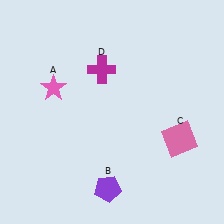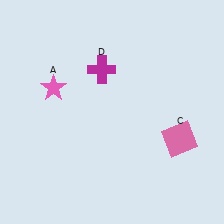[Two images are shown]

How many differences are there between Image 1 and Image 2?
There is 1 difference between the two images.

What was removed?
The purple pentagon (B) was removed in Image 2.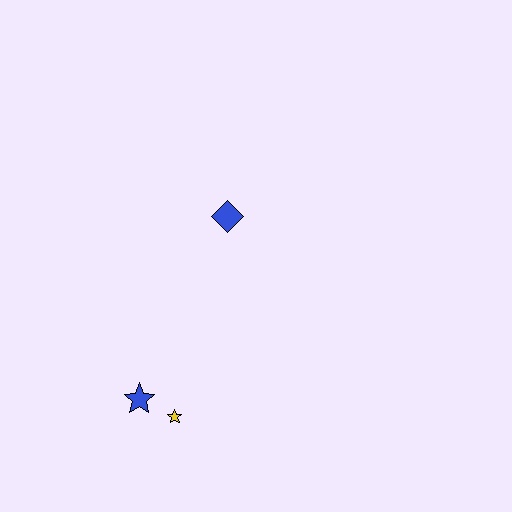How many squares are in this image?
There are no squares.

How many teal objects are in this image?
There are no teal objects.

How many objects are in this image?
There are 3 objects.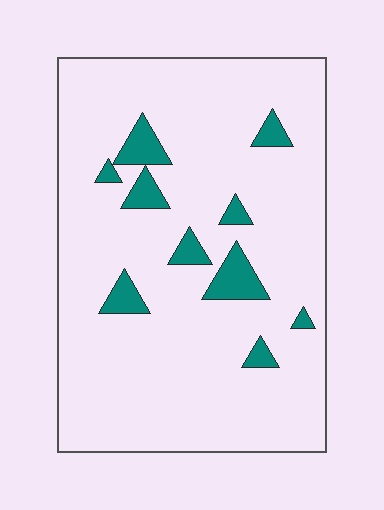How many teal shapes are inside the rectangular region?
10.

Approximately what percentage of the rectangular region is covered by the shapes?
Approximately 10%.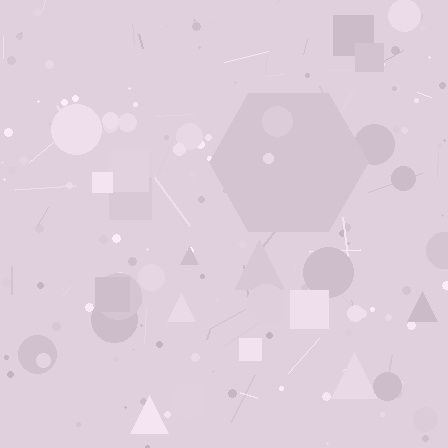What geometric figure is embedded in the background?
A hexagon is embedded in the background.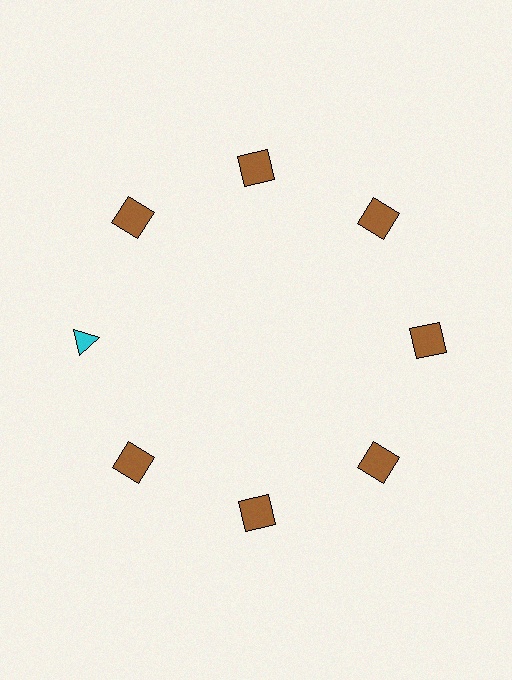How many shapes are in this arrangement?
There are 8 shapes arranged in a ring pattern.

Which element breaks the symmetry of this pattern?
The cyan triangle at roughly the 9 o'clock position breaks the symmetry. All other shapes are brown squares.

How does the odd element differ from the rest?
It differs in both color (cyan instead of brown) and shape (triangle instead of square).